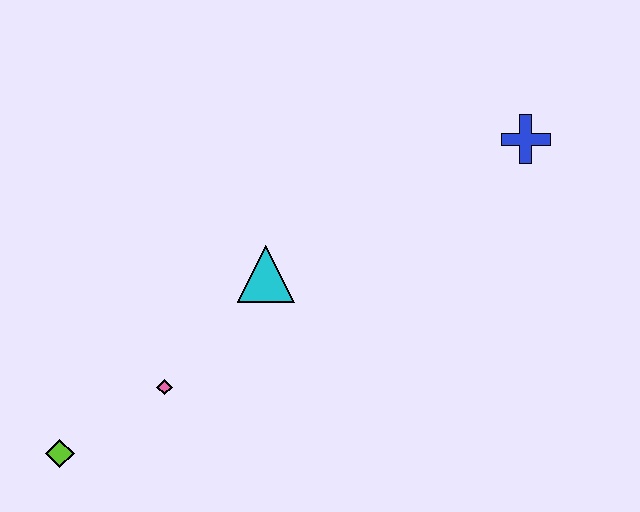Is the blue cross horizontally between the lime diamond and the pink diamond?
No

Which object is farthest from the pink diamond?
The blue cross is farthest from the pink diamond.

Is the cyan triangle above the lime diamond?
Yes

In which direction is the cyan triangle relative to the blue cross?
The cyan triangle is to the left of the blue cross.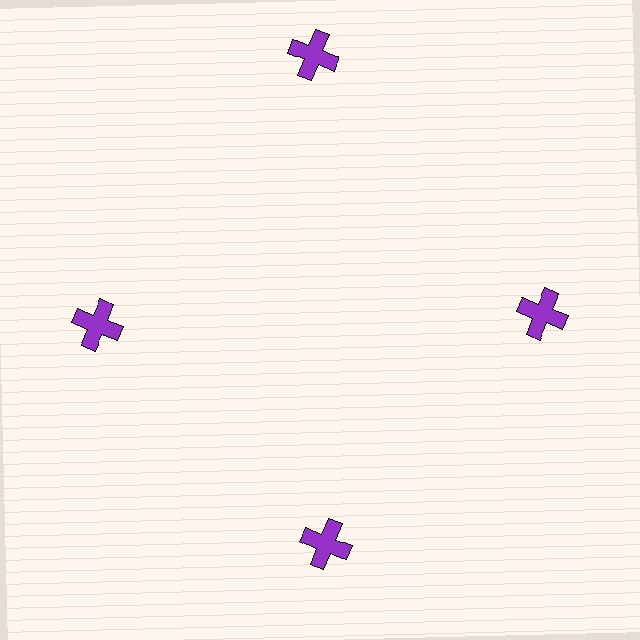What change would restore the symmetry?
The symmetry would be restored by moving it inward, back onto the ring so that all 4 crosses sit at equal angles and equal distance from the center.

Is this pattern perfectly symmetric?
No. The 4 purple crosses are arranged in a ring, but one element near the 12 o'clock position is pushed outward from the center, breaking the 4-fold rotational symmetry.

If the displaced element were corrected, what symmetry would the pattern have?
It would have 4-fold rotational symmetry — the pattern would map onto itself every 90 degrees.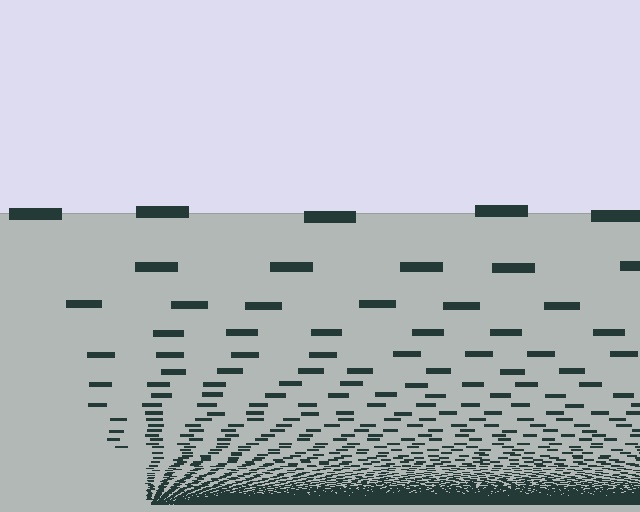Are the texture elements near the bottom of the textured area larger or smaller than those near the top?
Smaller. The gradient is inverted — elements near the bottom are smaller and denser.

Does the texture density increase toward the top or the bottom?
Density increases toward the bottom.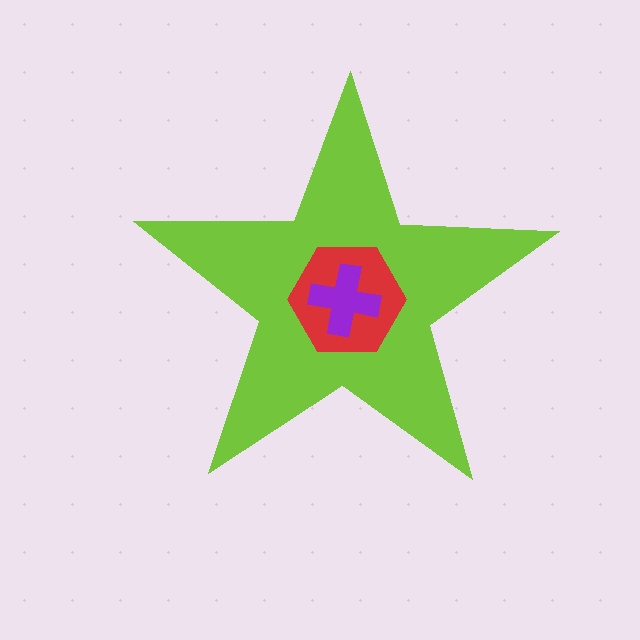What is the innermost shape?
The purple cross.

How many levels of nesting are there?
3.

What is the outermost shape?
The lime star.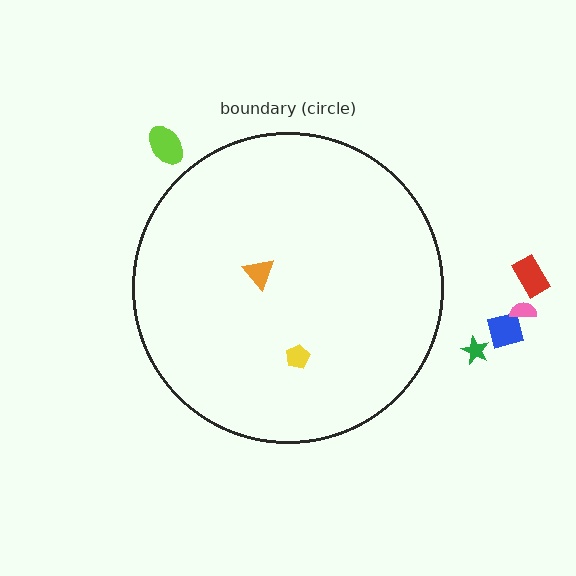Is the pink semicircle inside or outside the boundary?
Outside.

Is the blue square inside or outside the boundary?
Outside.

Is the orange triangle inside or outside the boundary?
Inside.